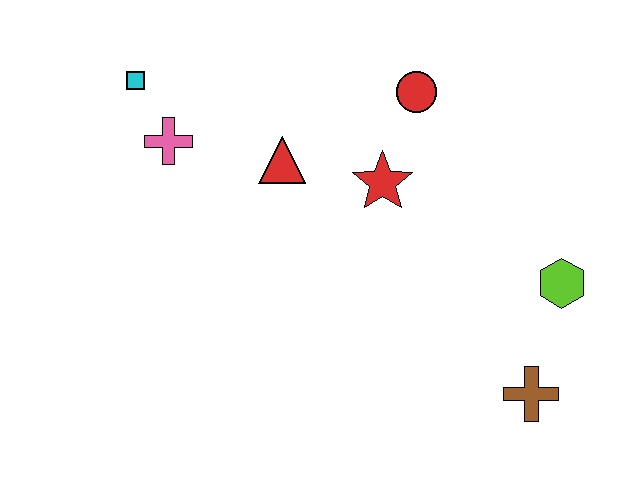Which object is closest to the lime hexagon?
The brown cross is closest to the lime hexagon.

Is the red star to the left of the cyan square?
No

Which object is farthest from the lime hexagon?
The cyan square is farthest from the lime hexagon.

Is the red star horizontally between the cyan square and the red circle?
Yes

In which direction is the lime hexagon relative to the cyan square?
The lime hexagon is to the right of the cyan square.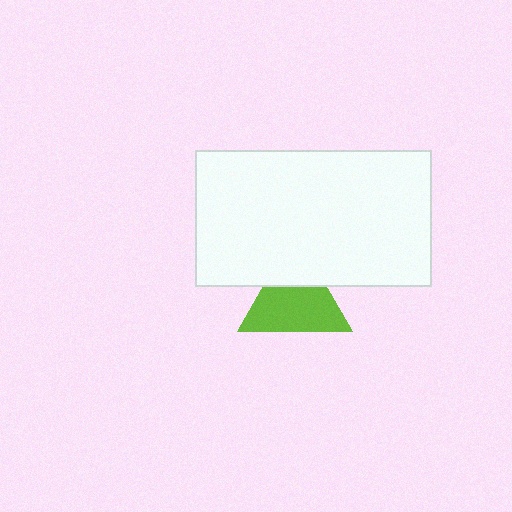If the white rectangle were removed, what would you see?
You would see the complete lime triangle.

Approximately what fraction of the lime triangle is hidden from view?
Roughly 32% of the lime triangle is hidden behind the white rectangle.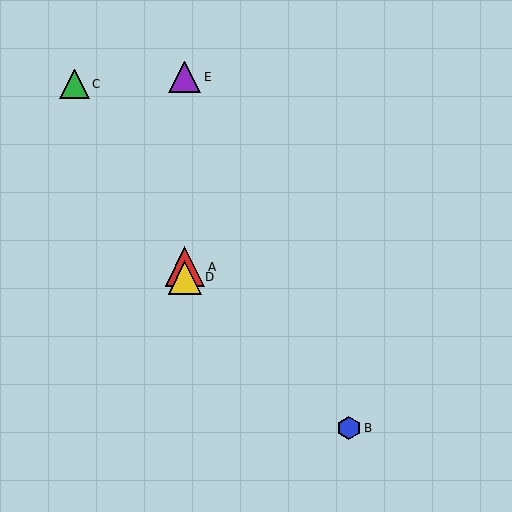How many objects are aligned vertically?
3 objects (A, D, E) are aligned vertically.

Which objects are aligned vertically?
Objects A, D, E are aligned vertically.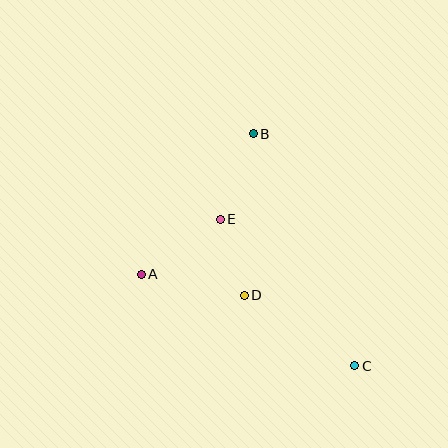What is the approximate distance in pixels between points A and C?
The distance between A and C is approximately 232 pixels.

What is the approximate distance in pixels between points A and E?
The distance between A and E is approximately 96 pixels.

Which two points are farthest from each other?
Points B and C are farthest from each other.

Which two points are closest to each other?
Points D and E are closest to each other.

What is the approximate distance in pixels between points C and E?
The distance between C and E is approximately 199 pixels.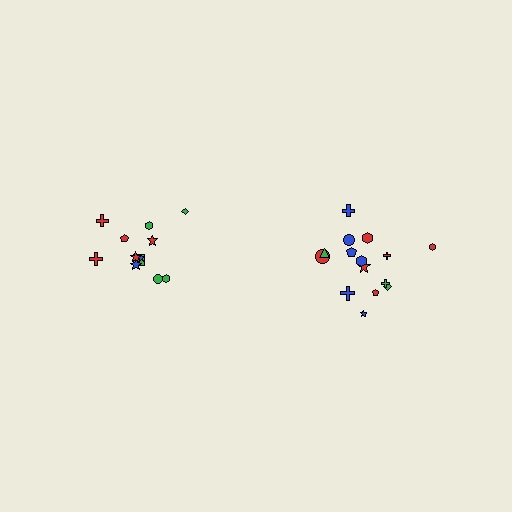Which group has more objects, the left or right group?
The right group.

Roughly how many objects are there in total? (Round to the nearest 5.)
Roughly 25 objects in total.